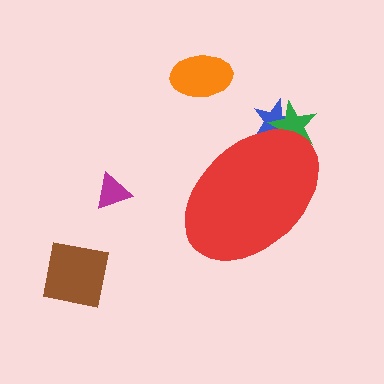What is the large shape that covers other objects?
A red ellipse.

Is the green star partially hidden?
Yes, the green star is partially hidden behind the red ellipse.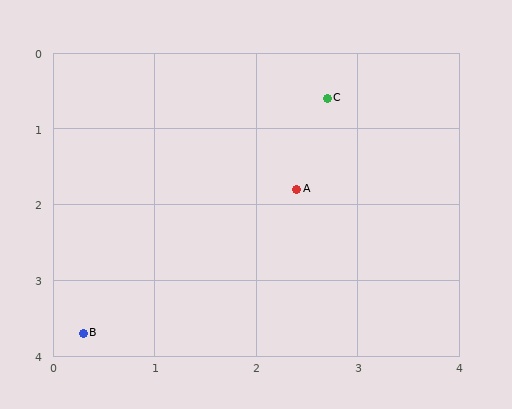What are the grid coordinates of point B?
Point B is at approximately (0.3, 3.7).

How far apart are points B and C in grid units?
Points B and C are about 3.9 grid units apart.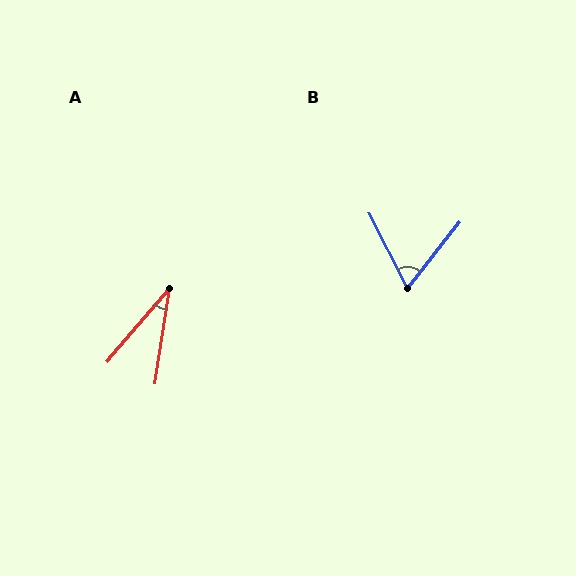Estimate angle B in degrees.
Approximately 66 degrees.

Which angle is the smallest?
A, at approximately 32 degrees.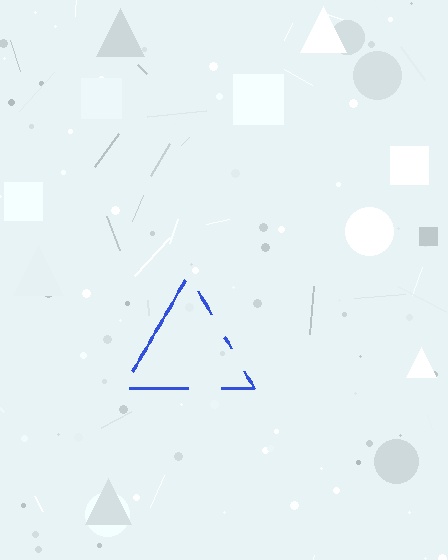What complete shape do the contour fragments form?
The contour fragments form a triangle.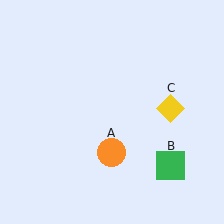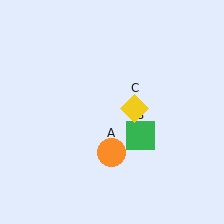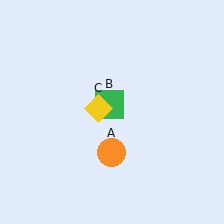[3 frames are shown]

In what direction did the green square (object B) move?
The green square (object B) moved up and to the left.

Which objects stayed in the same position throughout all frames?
Orange circle (object A) remained stationary.